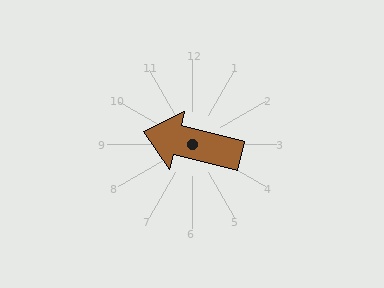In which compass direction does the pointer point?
West.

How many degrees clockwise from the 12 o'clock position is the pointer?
Approximately 284 degrees.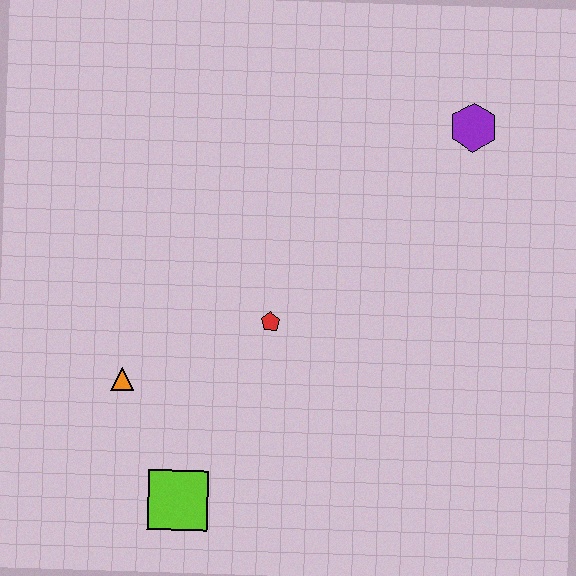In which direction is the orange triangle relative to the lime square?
The orange triangle is above the lime square.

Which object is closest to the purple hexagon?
The red pentagon is closest to the purple hexagon.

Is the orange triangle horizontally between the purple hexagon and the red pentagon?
No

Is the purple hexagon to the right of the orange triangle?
Yes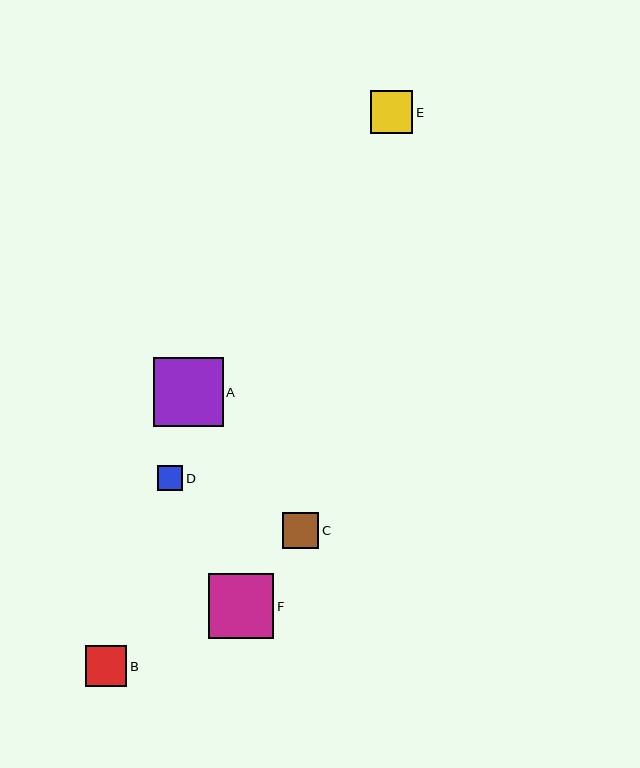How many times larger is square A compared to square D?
Square A is approximately 2.8 times the size of square D.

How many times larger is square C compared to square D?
Square C is approximately 1.5 times the size of square D.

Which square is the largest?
Square A is the largest with a size of approximately 69 pixels.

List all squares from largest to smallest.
From largest to smallest: A, F, E, B, C, D.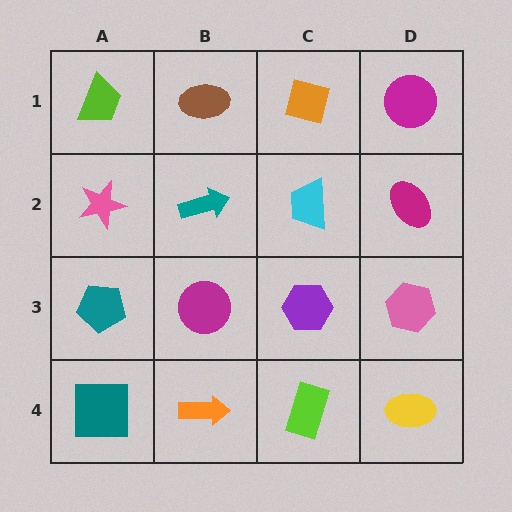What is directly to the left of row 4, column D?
A lime rectangle.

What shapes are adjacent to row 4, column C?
A purple hexagon (row 3, column C), an orange arrow (row 4, column B), a yellow ellipse (row 4, column D).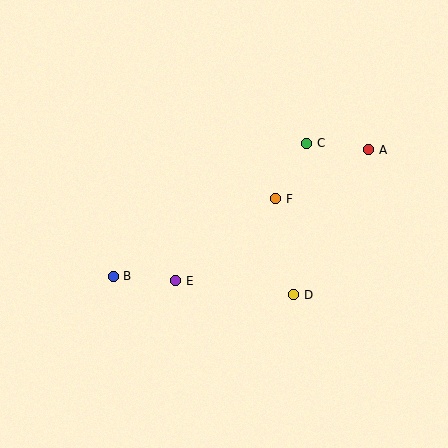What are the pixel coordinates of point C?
Point C is at (307, 143).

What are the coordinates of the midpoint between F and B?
The midpoint between F and B is at (195, 238).